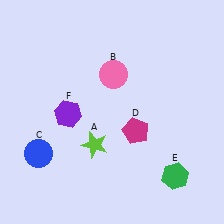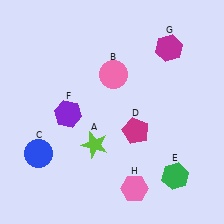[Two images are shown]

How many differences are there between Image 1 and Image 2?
There are 2 differences between the two images.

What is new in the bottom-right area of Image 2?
A pink hexagon (H) was added in the bottom-right area of Image 2.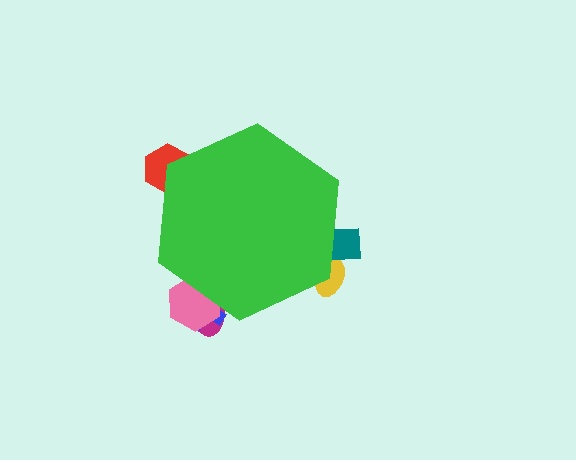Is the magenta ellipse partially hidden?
Yes, the magenta ellipse is partially hidden behind the green hexagon.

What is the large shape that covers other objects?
A green hexagon.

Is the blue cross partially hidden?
Yes, the blue cross is partially hidden behind the green hexagon.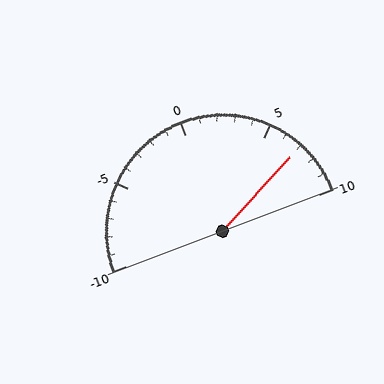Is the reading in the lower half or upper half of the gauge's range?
The reading is in the upper half of the range (-10 to 10).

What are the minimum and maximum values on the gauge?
The gauge ranges from -10 to 10.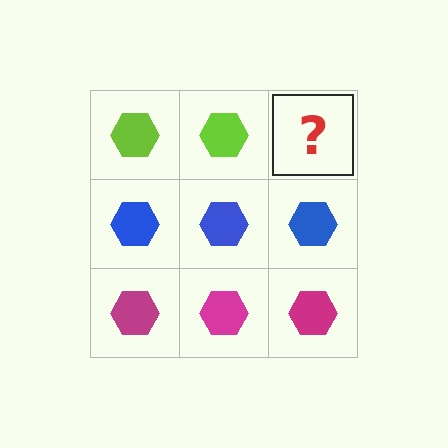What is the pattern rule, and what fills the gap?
The rule is that each row has a consistent color. The gap should be filled with a lime hexagon.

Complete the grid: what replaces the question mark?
The question mark should be replaced with a lime hexagon.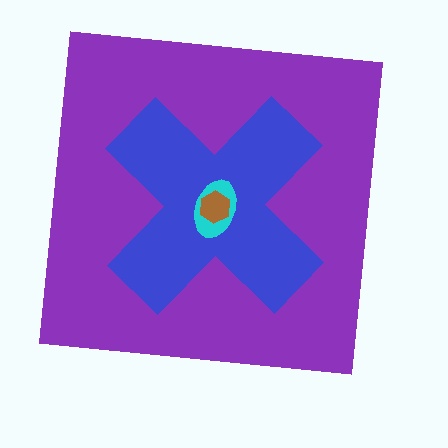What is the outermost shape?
The purple square.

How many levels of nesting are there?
4.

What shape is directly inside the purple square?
The blue cross.